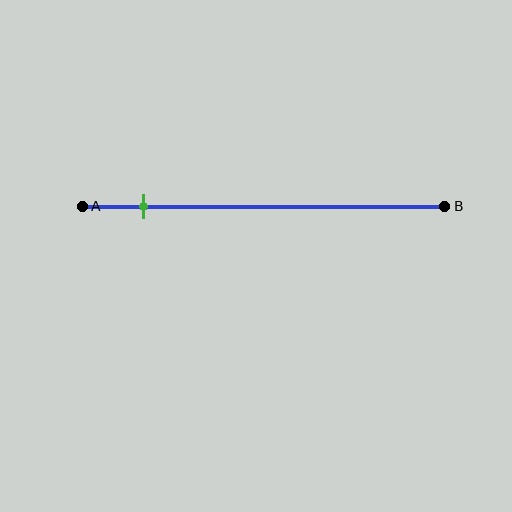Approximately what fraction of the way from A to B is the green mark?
The green mark is approximately 15% of the way from A to B.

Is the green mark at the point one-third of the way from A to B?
No, the mark is at about 15% from A, not at the 33% one-third point.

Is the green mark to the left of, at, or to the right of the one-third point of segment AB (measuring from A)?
The green mark is to the left of the one-third point of segment AB.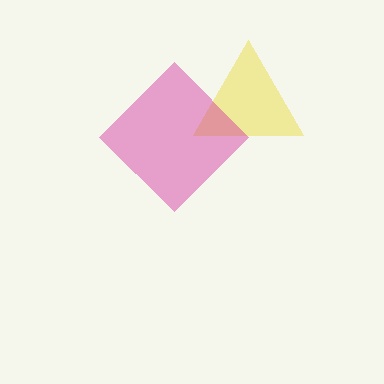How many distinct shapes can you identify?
There are 2 distinct shapes: a yellow triangle, a magenta diamond.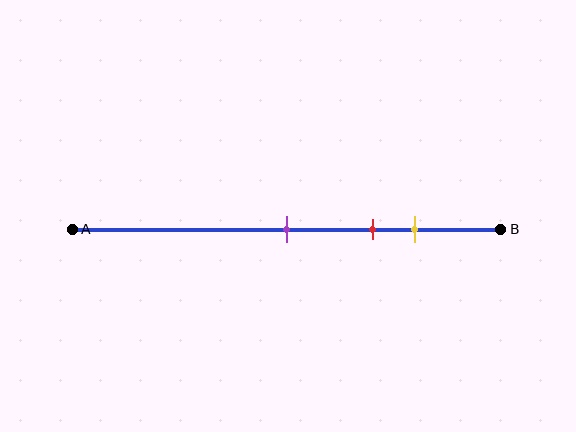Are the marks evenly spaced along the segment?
Yes, the marks are approximately evenly spaced.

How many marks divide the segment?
There are 3 marks dividing the segment.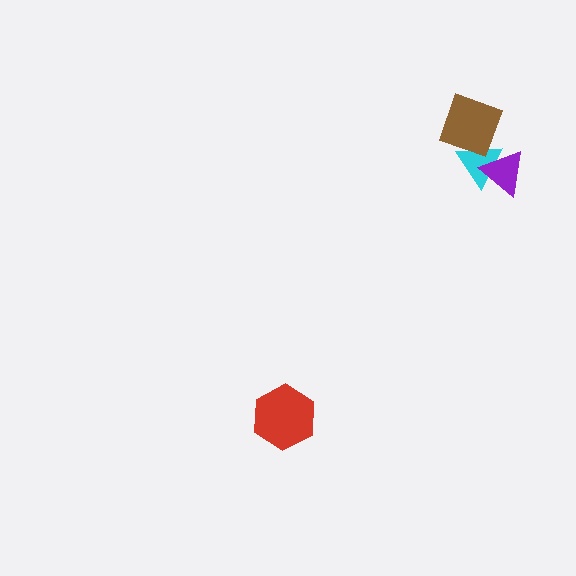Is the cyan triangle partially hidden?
Yes, it is partially covered by another shape.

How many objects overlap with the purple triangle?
1 object overlaps with the purple triangle.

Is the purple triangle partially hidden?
No, no other shape covers it.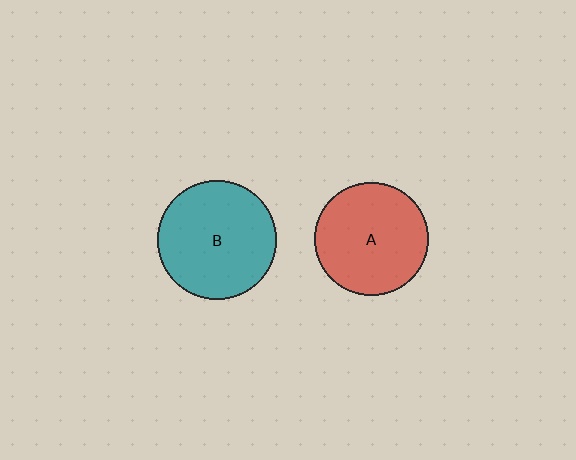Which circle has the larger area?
Circle B (teal).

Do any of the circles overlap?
No, none of the circles overlap.